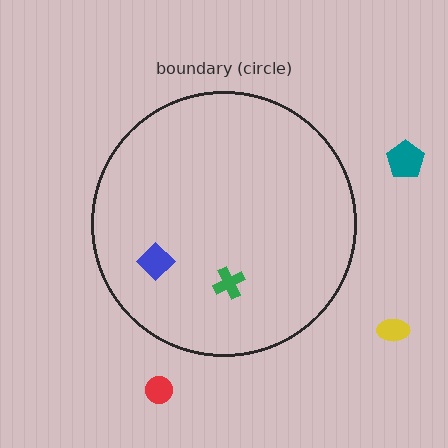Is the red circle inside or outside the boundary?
Outside.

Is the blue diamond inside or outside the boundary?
Inside.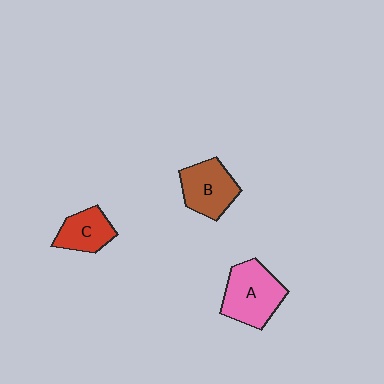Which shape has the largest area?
Shape A (pink).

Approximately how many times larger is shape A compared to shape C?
Approximately 1.6 times.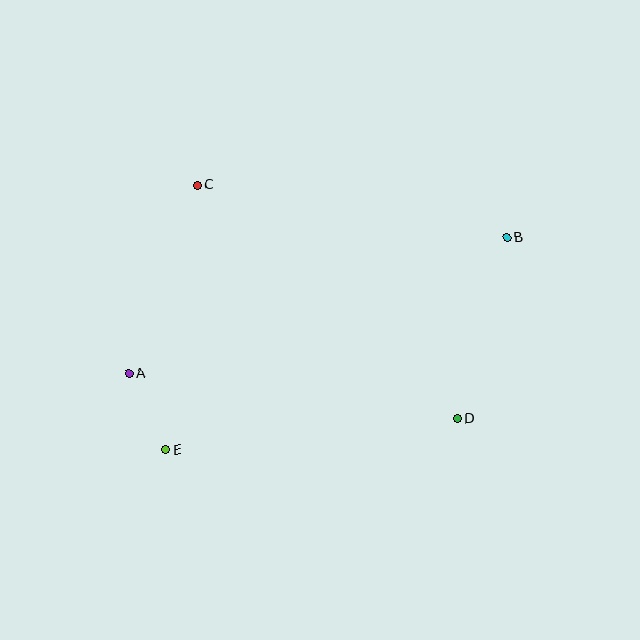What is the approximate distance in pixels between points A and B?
The distance between A and B is approximately 402 pixels.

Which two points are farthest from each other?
Points B and E are farthest from each other.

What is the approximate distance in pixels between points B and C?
The distance between B and C is approximately 314 pixels.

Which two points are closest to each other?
Points A and E are closest to each other.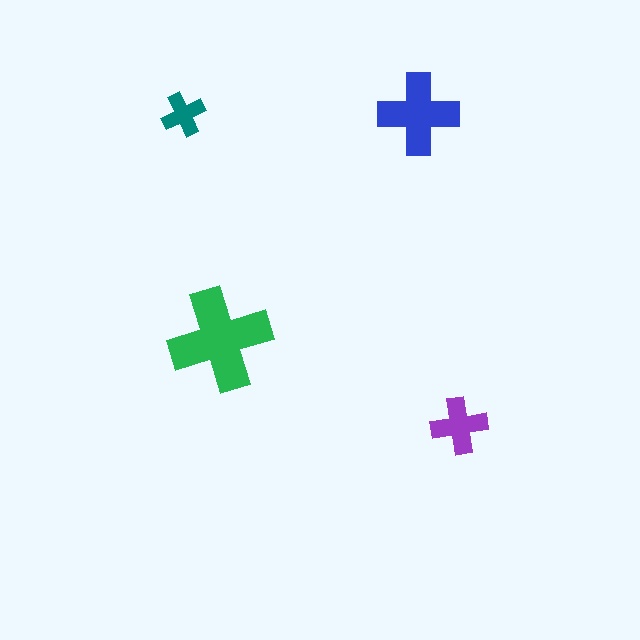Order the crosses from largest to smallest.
the green one, the blue one, the purple one, the teal one.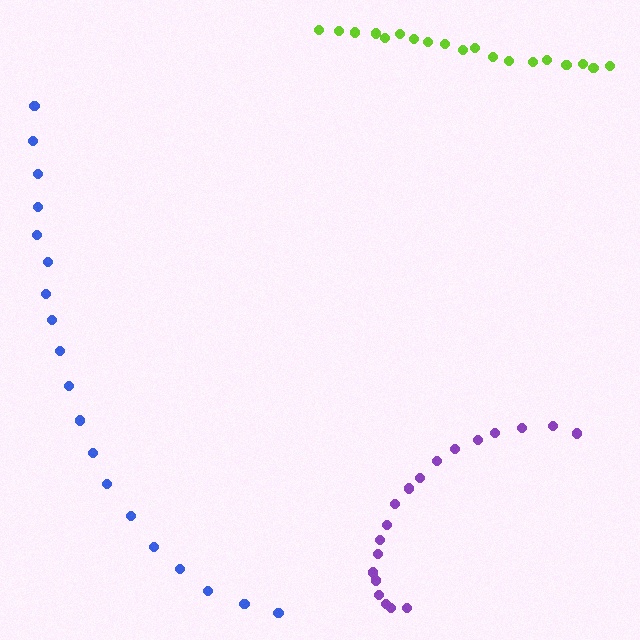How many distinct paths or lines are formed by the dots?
There are 3 distinct paths.